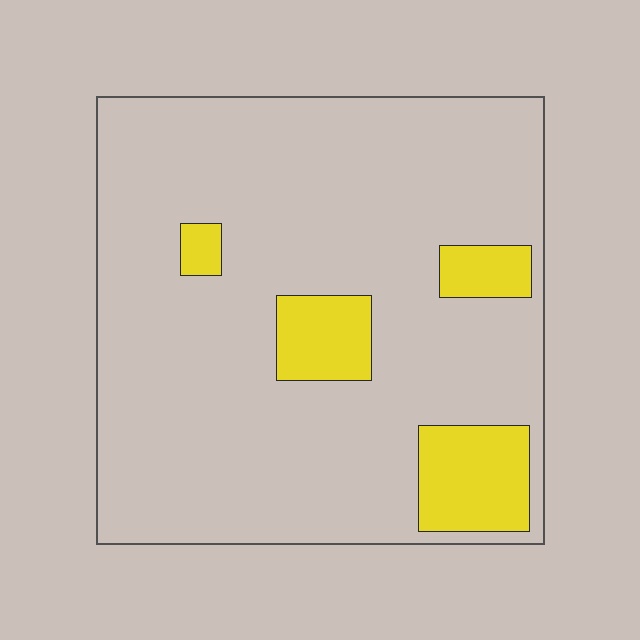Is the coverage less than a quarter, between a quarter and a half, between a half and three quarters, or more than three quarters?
Less than a quarter.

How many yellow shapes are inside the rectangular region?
4.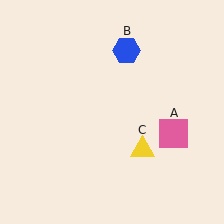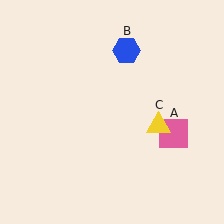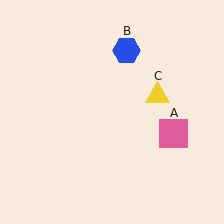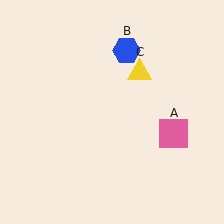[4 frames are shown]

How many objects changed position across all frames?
1 object changed position: yellow triangle (object C).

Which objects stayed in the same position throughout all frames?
Pink square (object A) and blue hexagon (object B) remained stationary.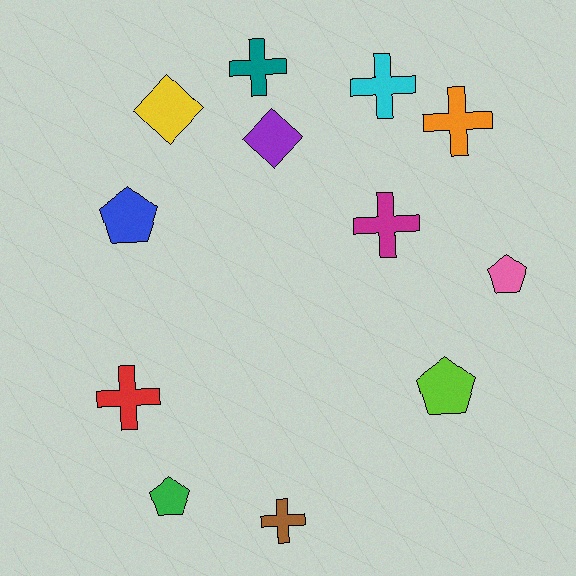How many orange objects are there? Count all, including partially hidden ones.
There is 1 orange object.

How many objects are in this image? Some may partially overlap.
There are 12 objects.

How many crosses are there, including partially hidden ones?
There are 6 crosses.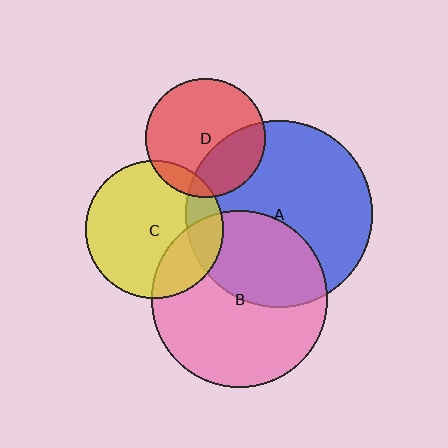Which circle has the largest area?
Circle A (blue).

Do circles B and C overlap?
Yes.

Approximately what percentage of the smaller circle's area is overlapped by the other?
Approximately 25%.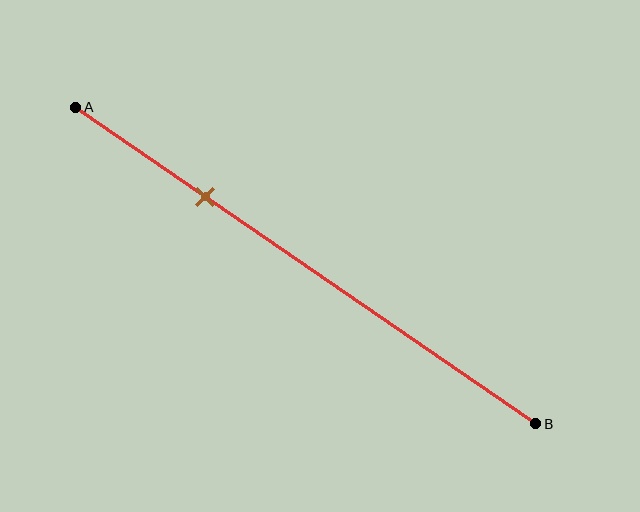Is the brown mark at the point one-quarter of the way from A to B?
No, the mark is at about 30% from A, not at the 25% one-quarter point.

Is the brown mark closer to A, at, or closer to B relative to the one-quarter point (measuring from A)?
The brown mark is closer to point B than the one-quarter point of segment AB.